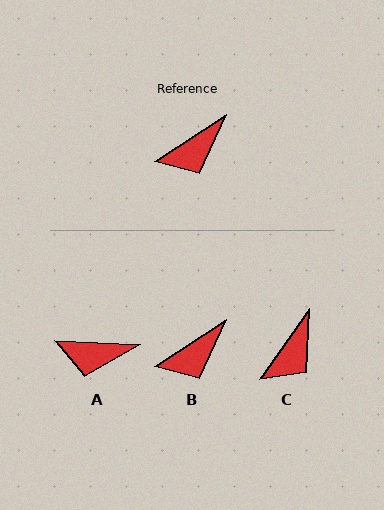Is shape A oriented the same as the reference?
No, it is off by about 36 degrees.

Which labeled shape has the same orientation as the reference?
B.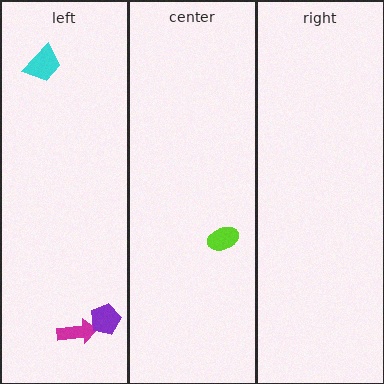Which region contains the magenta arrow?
The left region.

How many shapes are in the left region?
3.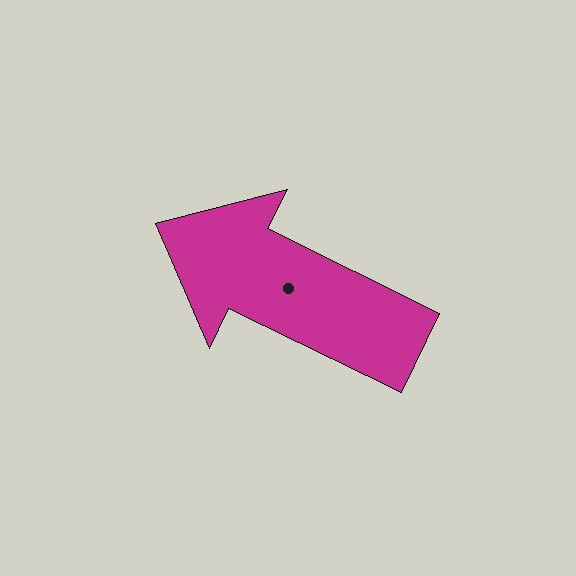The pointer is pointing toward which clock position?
Roughly 10 o'clock.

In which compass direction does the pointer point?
Northwest.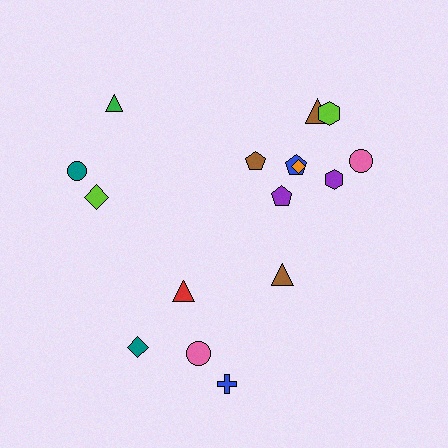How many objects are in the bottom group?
There are 5 objects.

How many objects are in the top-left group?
There are 3 objects.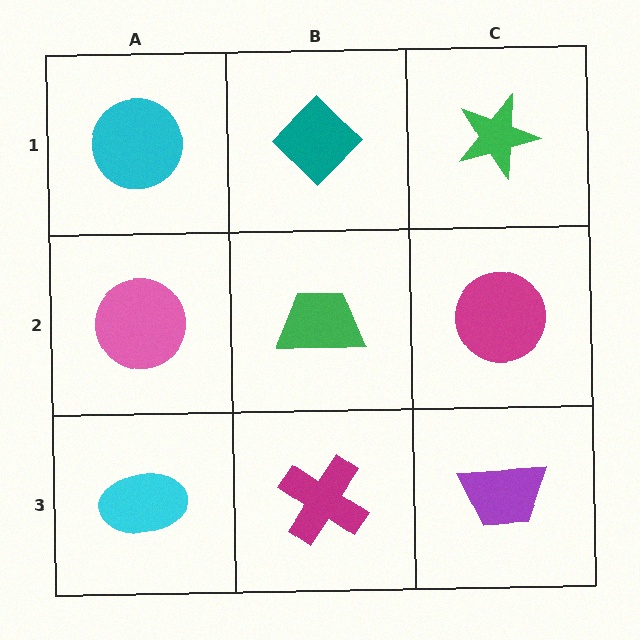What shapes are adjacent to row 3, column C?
A magenta circle (row 2, column C), a magenta cross (row 3, column B).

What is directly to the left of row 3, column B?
A cyan ellipse.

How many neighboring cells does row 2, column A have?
3.